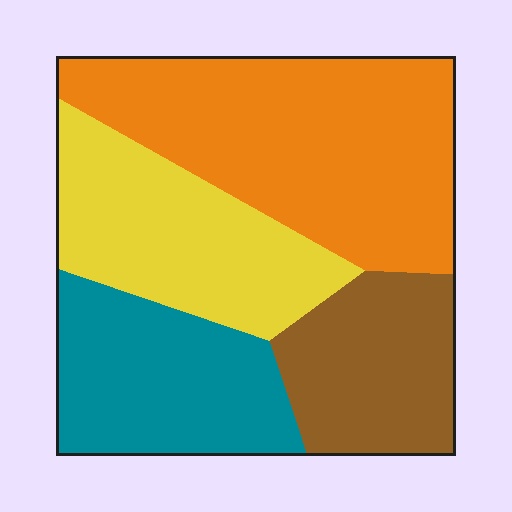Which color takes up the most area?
Orange, at roughly 35%.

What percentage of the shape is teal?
Teal takes up between a sixth and a third of the shape.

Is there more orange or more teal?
Orange.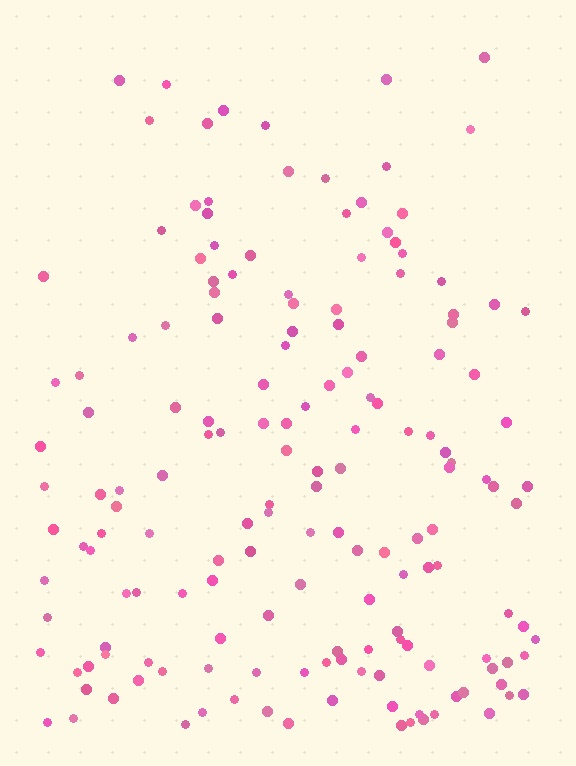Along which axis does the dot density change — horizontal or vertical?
Vertical.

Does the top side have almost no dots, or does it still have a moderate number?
Still a moderate number, just noticeably fewer than the bottom.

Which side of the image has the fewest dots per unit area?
The top.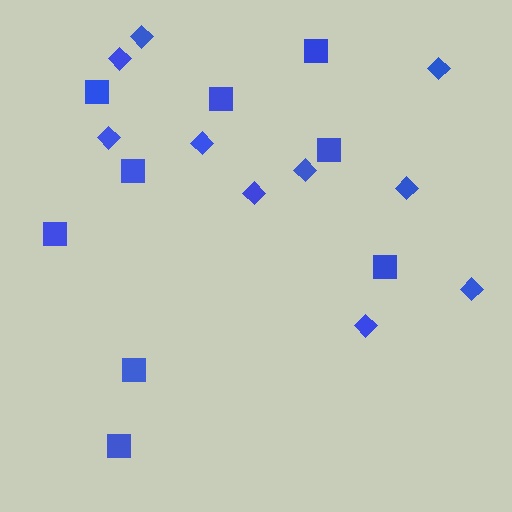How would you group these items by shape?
There are 2 groups: one group of squares (9) and one group of diamonds (10).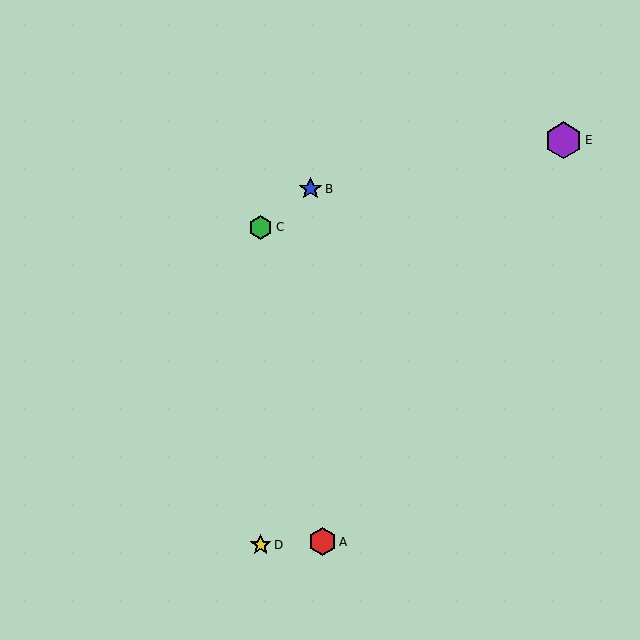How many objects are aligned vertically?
2 objects (C, D) are aligned vertically.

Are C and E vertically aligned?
No, C is at x≈261 and E is at x≈563.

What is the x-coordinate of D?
Object D is at x≈261.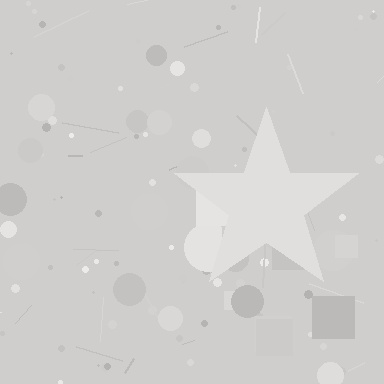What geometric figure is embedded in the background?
A star is embedded in the background.